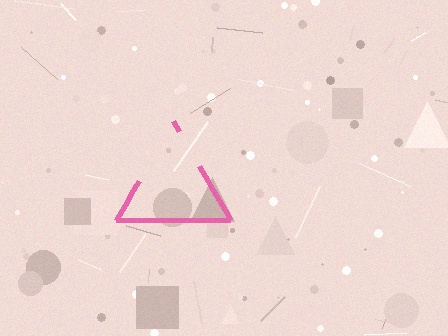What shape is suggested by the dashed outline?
The dashed outline suggests a triangle.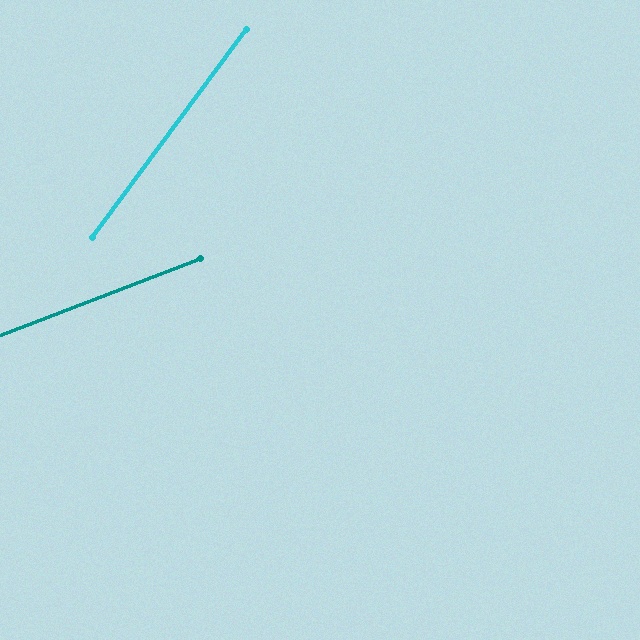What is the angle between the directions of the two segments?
Approximately 32 degrees.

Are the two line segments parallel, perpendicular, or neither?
Neither parallel nor perpendicular — they differ by about 32°.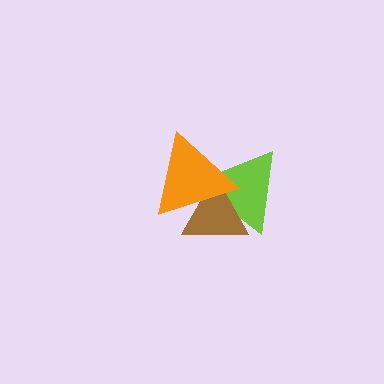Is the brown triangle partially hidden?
Yes, it is partially covered by another shape.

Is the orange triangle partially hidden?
No, no other shape covers it.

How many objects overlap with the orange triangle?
2 objects overlap with the orange triangle.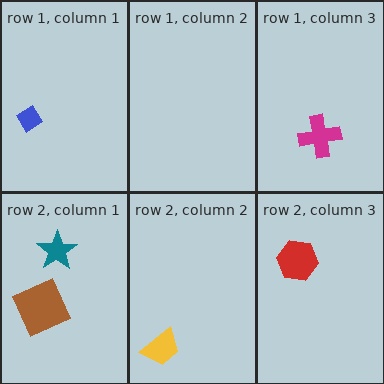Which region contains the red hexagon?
The row 2, column 3 region.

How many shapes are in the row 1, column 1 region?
1.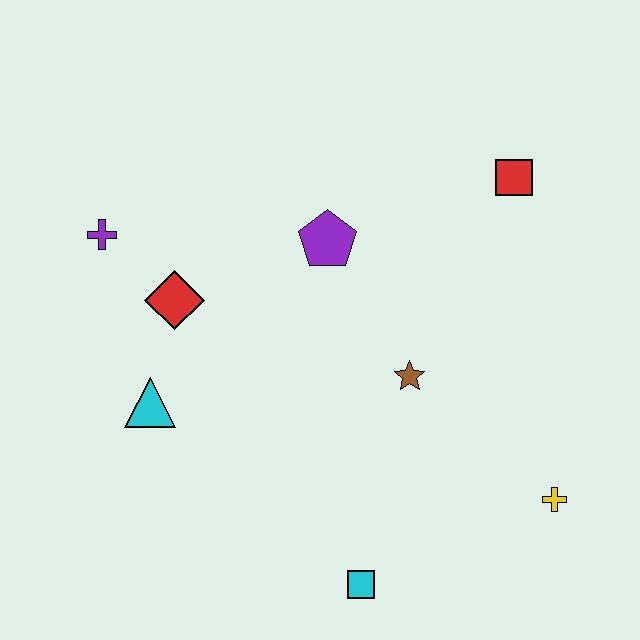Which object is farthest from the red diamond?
The yellow cross is farthest from the red diamond.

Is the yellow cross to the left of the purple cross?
No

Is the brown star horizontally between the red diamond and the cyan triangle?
No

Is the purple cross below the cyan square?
No